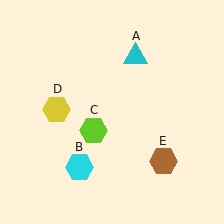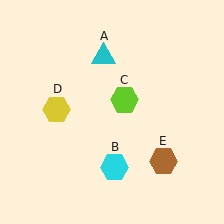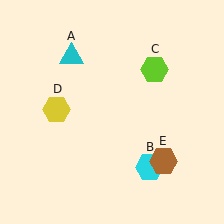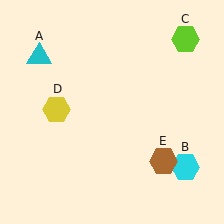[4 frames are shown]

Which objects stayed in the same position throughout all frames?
Yellow hexagon (object D) and brown hexagon (object E) remained stationary.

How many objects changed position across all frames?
3 objects changed position: cyan triangle (object A), cyan hexagon (object B), lime hexagon (object C).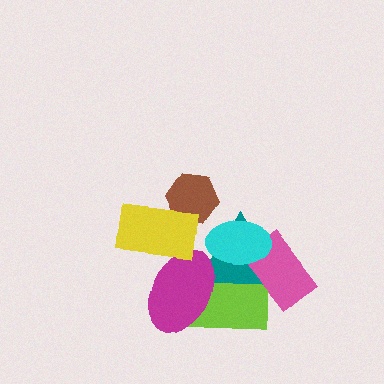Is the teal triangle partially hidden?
Yes, it is partially covered by another shape.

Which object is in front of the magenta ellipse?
The yellow rectangle is in front of the magenta ellipse.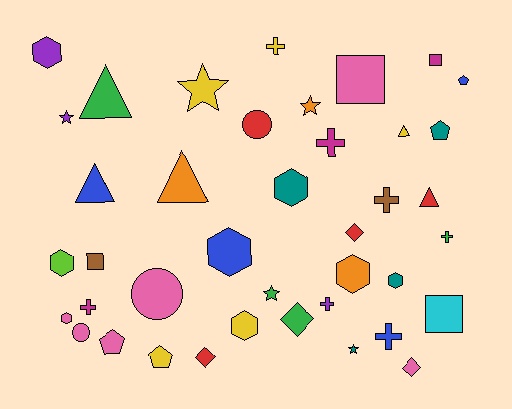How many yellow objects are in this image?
There are 5 yellow objects.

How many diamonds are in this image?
There are 4 diamonds.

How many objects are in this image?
There are 40 objects.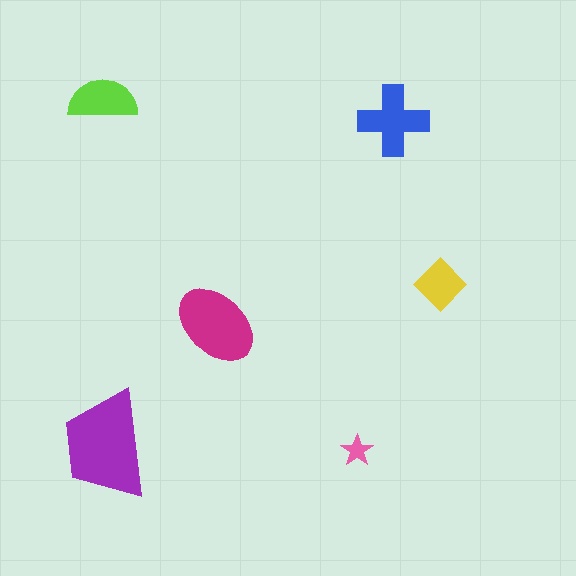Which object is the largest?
The purple trapezoid.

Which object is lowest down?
The pink star is bottommost.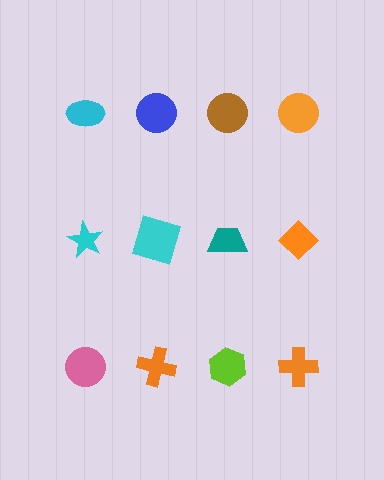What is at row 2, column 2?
A cyan square.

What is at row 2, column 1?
A cyan star.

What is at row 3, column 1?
A pink circle.